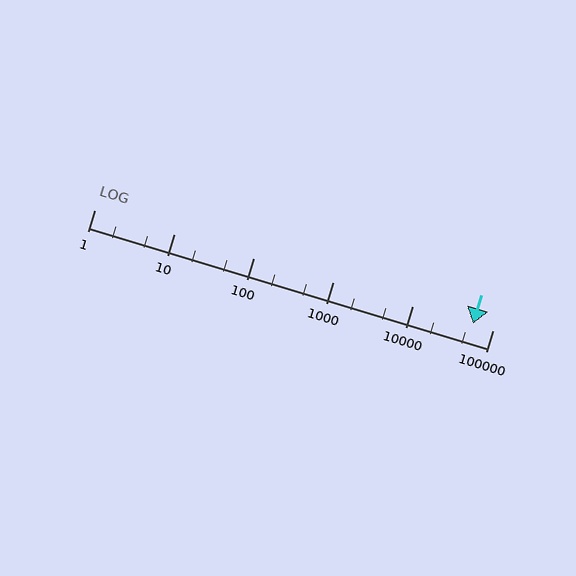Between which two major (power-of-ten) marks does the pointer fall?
The pointer is between 10000 and 100000.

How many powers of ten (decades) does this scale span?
The scale spans 5 decades, from 1 to 100000.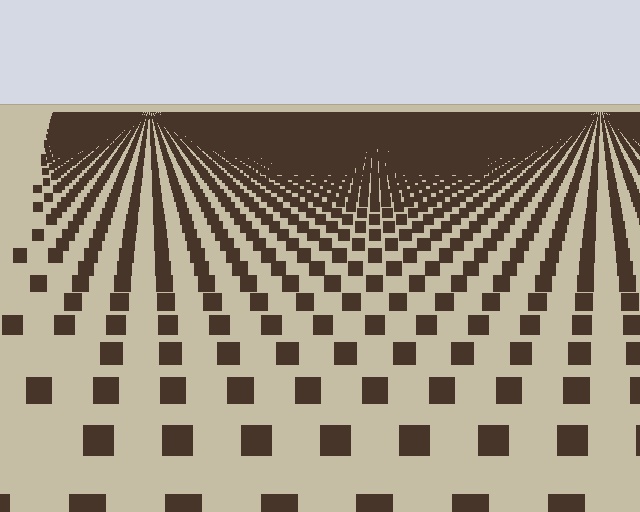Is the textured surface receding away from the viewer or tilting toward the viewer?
The surface is receding away from the viewer. Texture elements get smaller and denser toward the top.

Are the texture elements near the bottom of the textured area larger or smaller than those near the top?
Larger. Near the bottom, elements are closer to the viewer and appear at a bigger on-screen size.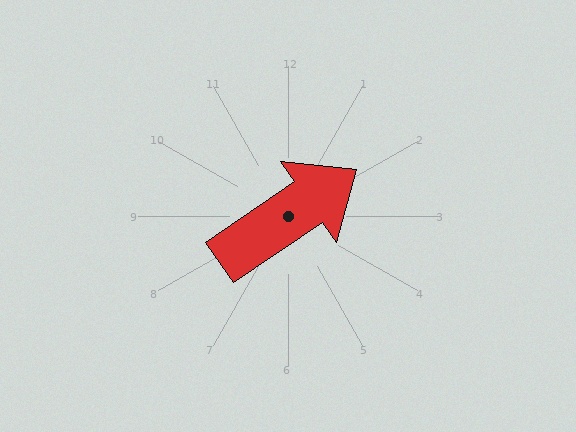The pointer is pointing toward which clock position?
Roughly 2 o'clock.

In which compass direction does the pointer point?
Northeast.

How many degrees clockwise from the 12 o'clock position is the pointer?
Approximately 56 degrees.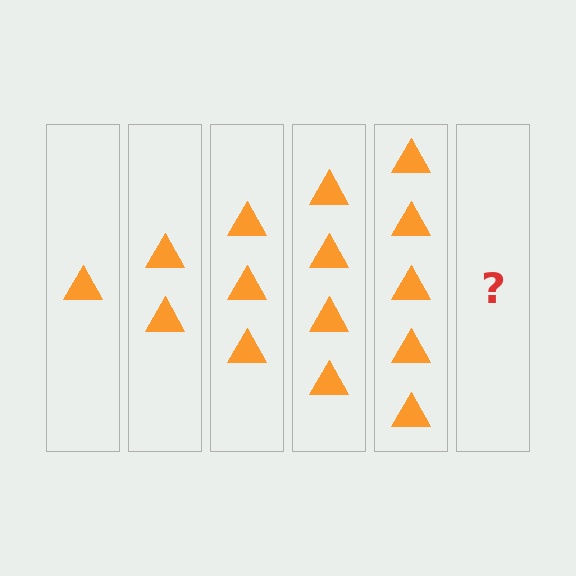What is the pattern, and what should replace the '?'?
The pattern is that each step adds one more triangle. The '?' should be 6 triangles.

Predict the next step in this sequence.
The next step is 6 triangles.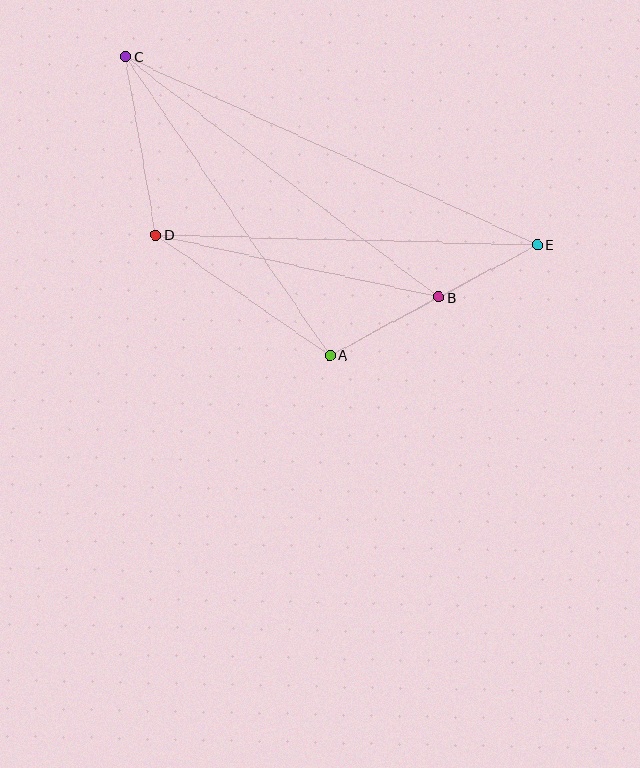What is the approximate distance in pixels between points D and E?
The distance between D and E is approximately 382 pixels.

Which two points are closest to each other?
Points B and E are closest to each other.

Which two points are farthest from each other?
Points C and E are farthest from each other.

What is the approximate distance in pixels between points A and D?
The distance between A and D is approximately 212 pixels.